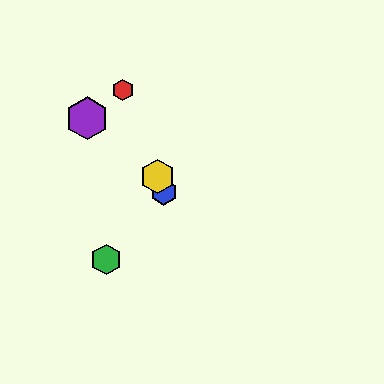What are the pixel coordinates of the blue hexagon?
The blue hexagon is at (164, 192).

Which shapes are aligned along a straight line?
The red hexagon, the blue hexagon, the yellow hexagon are aligned along a straight line.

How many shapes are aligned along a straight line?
3 shapes (the red hexagon, the blue hexagon, the yellow hexagon) are aligned along a straight line.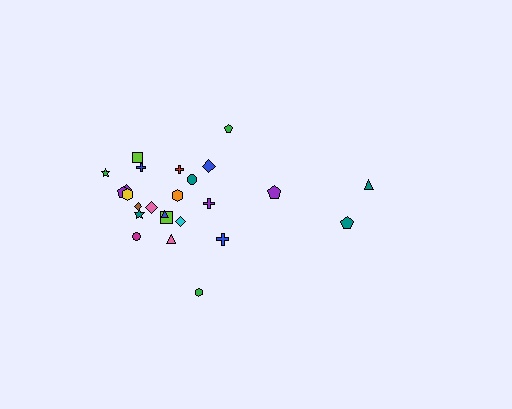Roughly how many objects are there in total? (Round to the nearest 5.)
Roughly 25 objects in total.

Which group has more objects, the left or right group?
The left group.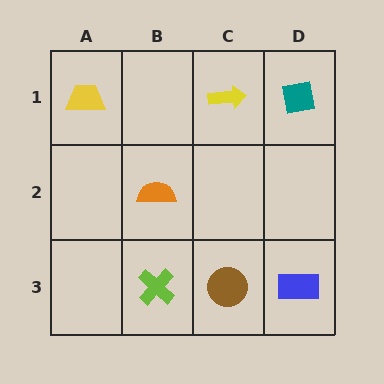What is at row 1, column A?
A yellow trapezoid.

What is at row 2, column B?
An orange semicircle.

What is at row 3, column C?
A brown circle.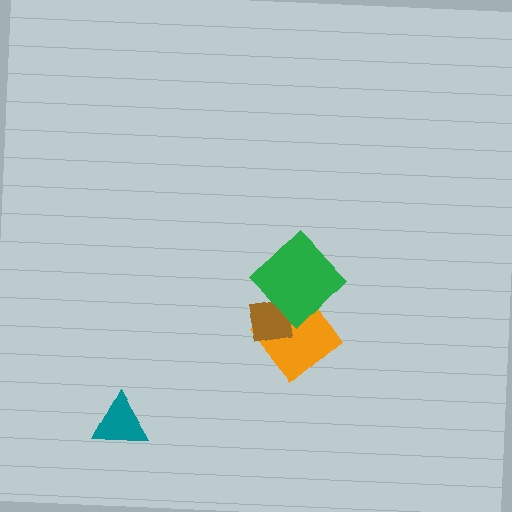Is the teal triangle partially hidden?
No, no other shape covers it.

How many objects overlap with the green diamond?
2 objects overlap with the green diamond.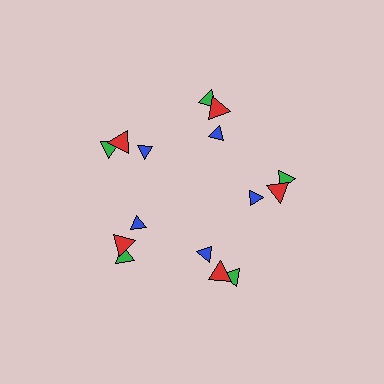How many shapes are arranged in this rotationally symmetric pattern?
There are 15 shapes, arranged in 5 groups of 3.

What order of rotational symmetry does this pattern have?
This pattern has 5-fold rotational symmetry.